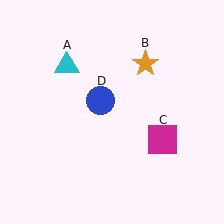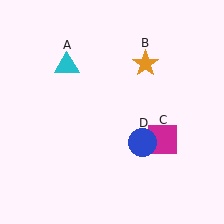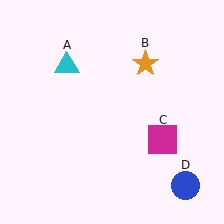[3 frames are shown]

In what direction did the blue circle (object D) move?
The blue circle (object D) moved down and to the right.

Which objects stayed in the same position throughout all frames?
Cyan triangle (object A) and orange star (object B) and magenta square (object C) remained stationary.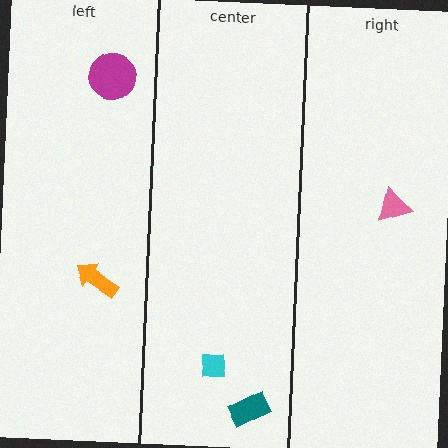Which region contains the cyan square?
The center region.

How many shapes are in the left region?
2.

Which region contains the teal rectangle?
The center region.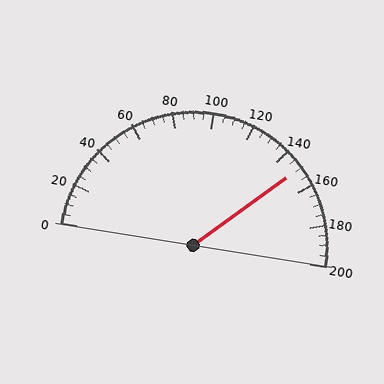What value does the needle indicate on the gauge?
The needle indicates approximately 150.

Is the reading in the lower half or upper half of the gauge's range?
The reading is in the upper half of the range (0 to 200).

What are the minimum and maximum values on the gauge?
The gauge ranges from 0 to 200.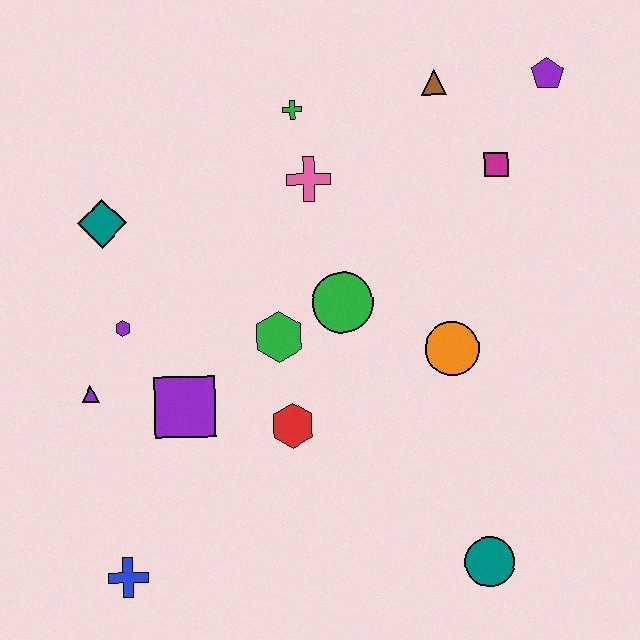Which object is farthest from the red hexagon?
The purple pentagon is farthest from the red hexagon.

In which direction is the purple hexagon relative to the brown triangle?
The purple hexagon is to the left of the brown triangle.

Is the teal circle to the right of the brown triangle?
Yes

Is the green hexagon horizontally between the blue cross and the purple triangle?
No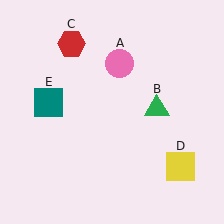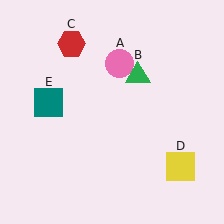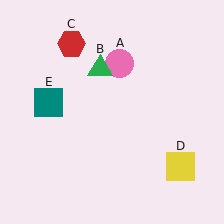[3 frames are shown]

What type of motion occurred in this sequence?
The green triangle (object B) rotated counterclockwise around the center of the scene.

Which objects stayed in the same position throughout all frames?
Pink circle (object A) and red hexagon (object C) and yellow square (object D) and teal square (object E) remained stationary.